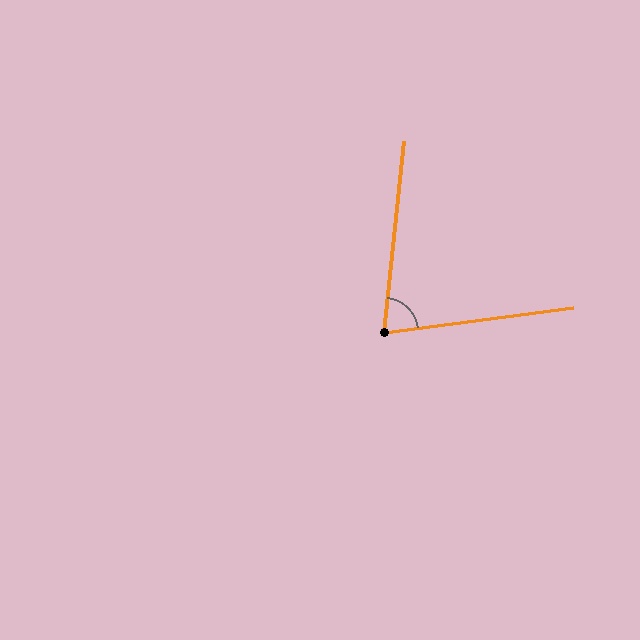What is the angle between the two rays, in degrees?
Approximately 77 degrees.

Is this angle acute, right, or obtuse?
It is acute.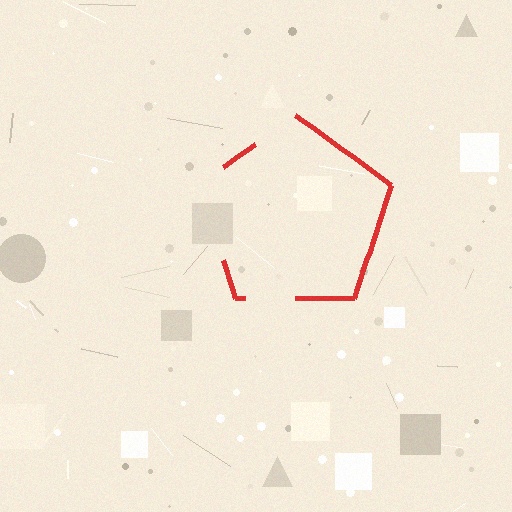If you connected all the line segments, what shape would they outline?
They would outline a pentagon.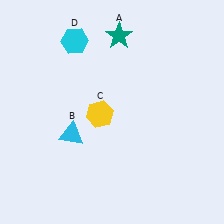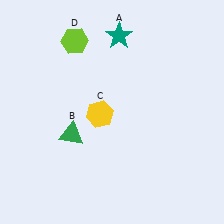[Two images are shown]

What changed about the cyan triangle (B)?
In Image 1, B is cyan. In Image 2, it changed to green.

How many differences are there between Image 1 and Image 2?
There are 2 differences between the two images.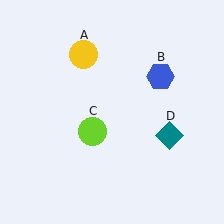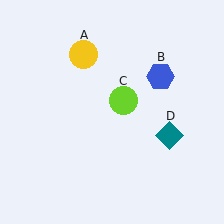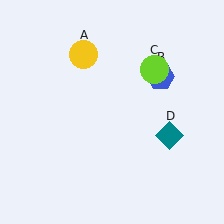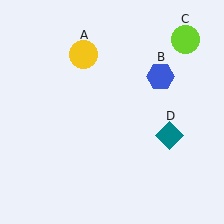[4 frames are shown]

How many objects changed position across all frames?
1 object changed position: lime circle (object C).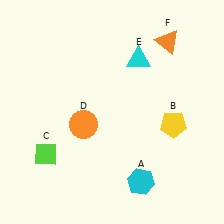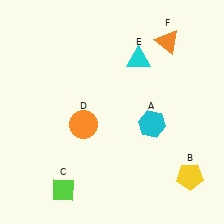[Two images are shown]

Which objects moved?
The objects that moved are: the cyan hexagon (A), the yellow pentagon (B), the lime diamond (C).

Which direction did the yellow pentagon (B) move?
The yellow pentagon (B) moved down.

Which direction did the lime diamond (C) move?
The lime diamond (C) moved down.